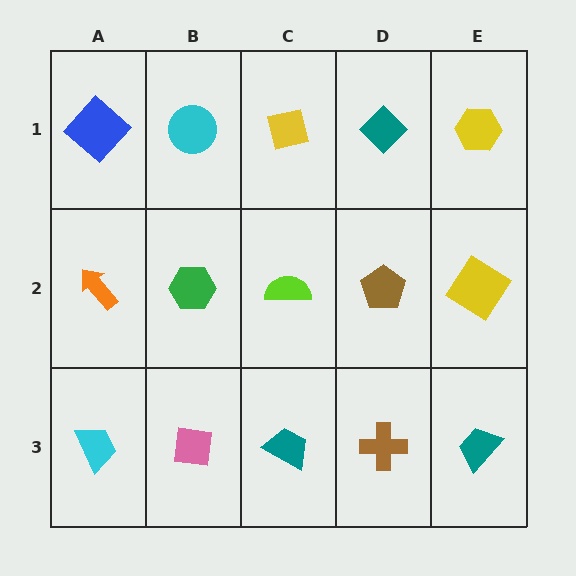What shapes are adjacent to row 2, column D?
A teal diamond (row 1, column D), a brown cross (row 3, column D), a lime semicircle (row 2, column C), a yellow diamond (row 2, column E).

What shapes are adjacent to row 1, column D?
A brown pentagon (row 2, column D), a yellow square (row 1, column C), a yellow hexagon (row 1, column E).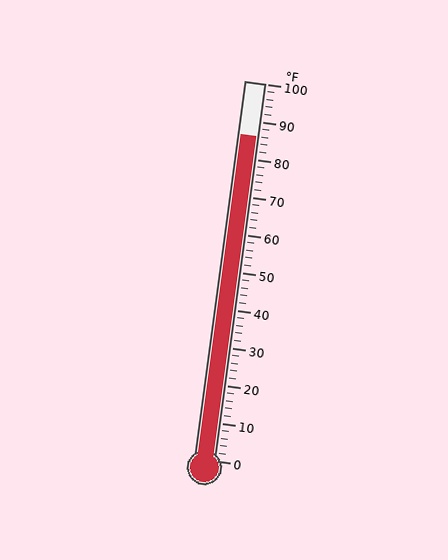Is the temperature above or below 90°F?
The temperature is below 90°F.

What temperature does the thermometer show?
The thermometer shows approximately 86°F.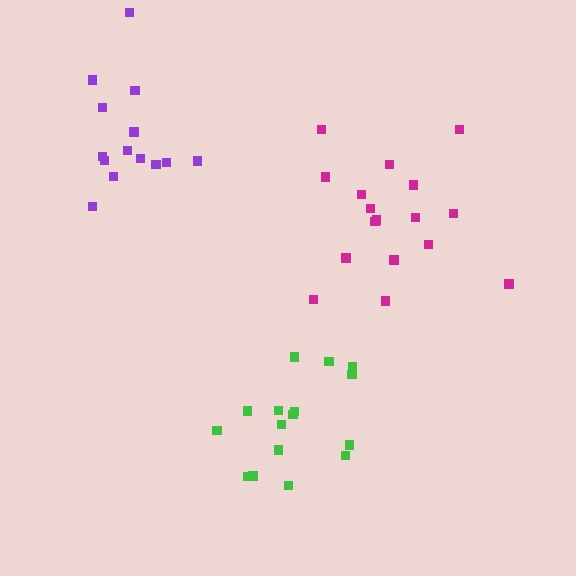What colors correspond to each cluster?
The clusters are colored: magenta, purple, green.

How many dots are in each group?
Group 1: 17 dots, Group 2: 14 dots, Group 3: 16 dots (47 total).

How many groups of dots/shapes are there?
There are 3 groups.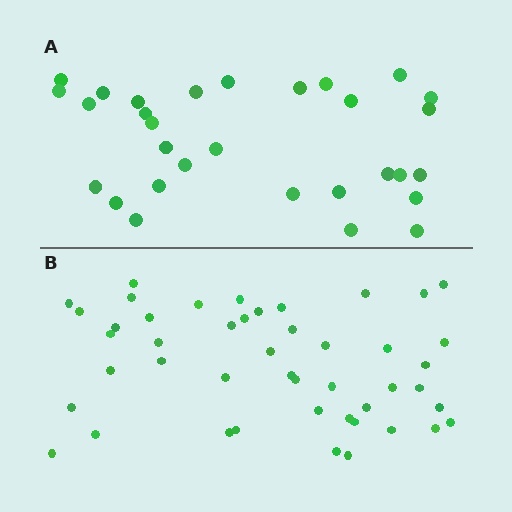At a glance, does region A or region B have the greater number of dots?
Region B (the bottom region) has more dots.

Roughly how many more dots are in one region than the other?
Region B has approximately 15 more dots than region A.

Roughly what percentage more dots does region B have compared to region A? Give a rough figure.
About 55% more.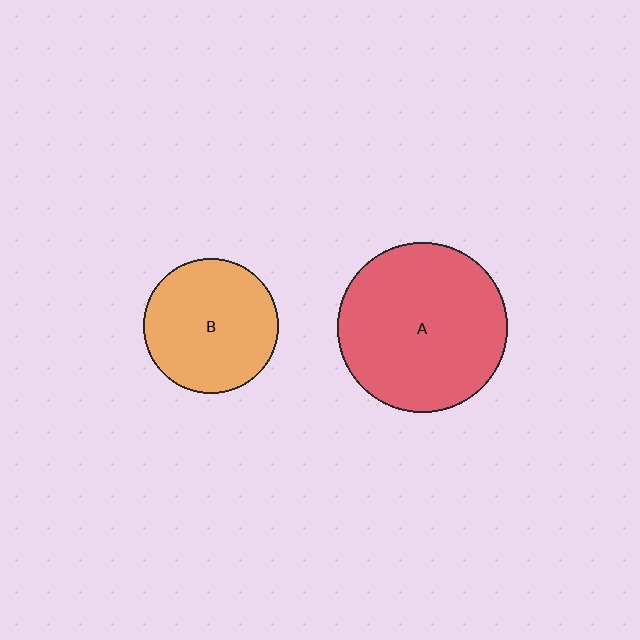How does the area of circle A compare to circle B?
Approximately 1.6 times.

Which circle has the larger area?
Circle A (red).